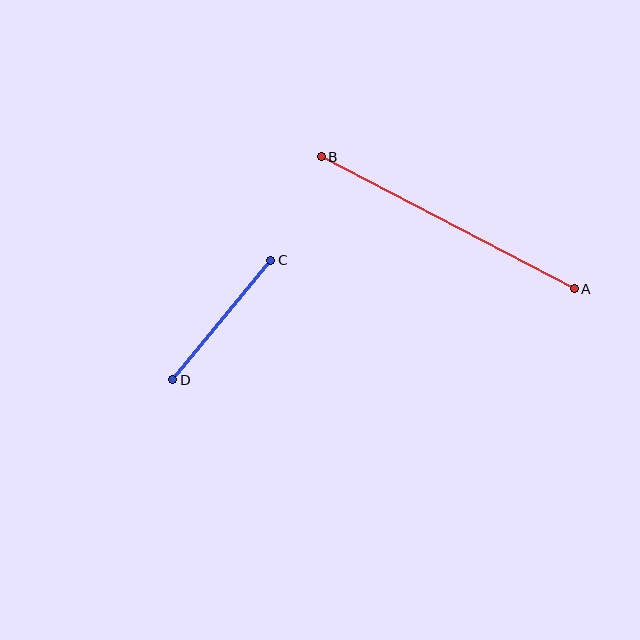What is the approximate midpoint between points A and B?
The midpoint is at approximately (448, 223) pixels.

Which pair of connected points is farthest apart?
Points A and B are farthest apart.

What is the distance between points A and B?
The distance is approximately 285 pixels.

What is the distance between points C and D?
The distance is approximately 155 pixels.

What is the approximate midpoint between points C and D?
The midpoint is at approximately (222, 320) pixels.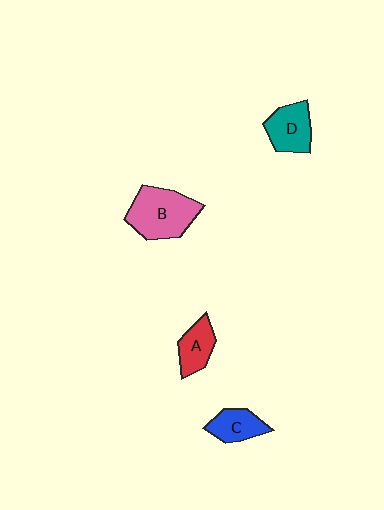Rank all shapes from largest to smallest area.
From largest to smallest: B (pink), D (teal), A (red), C (blue).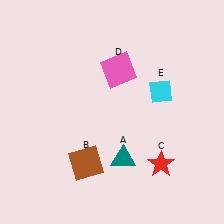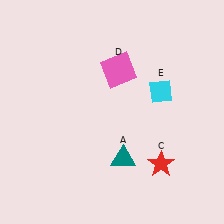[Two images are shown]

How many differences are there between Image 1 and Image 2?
There is 1 difference between the two images.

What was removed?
The brown square (B) was removed in Image 2.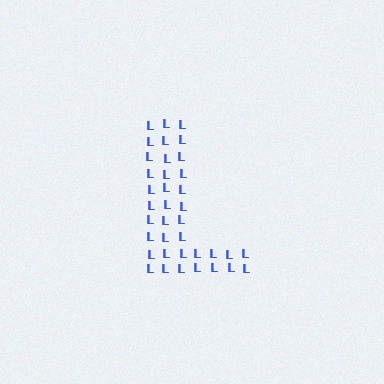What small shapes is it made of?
It is made of small letter L's.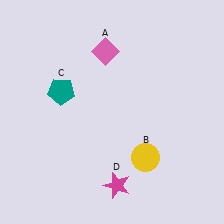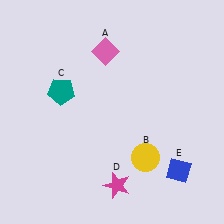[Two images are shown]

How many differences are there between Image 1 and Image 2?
There is 1 difference between the two images.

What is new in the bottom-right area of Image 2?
A blue diamond (E) was added in the bottom-right area of Image 2.